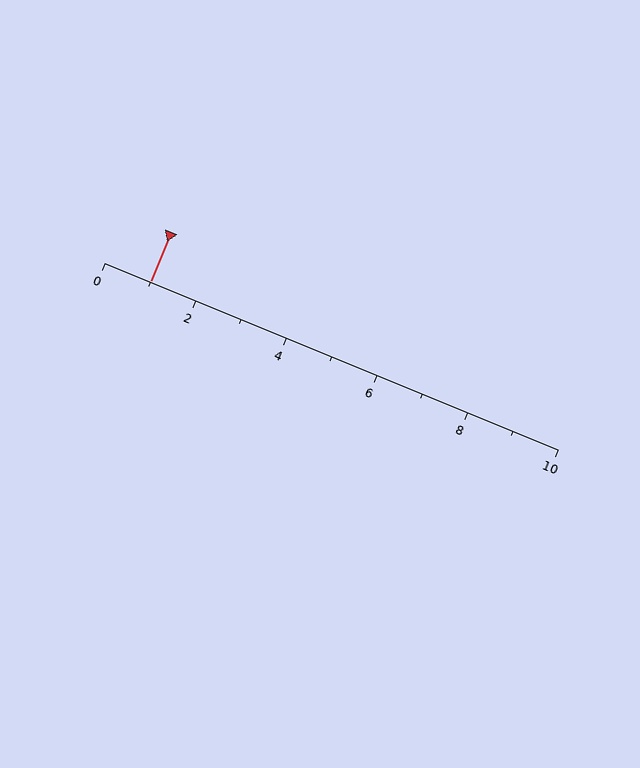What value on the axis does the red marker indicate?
The marker indicates approximately 1.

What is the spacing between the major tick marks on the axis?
The major ticks are spaced 2 apart.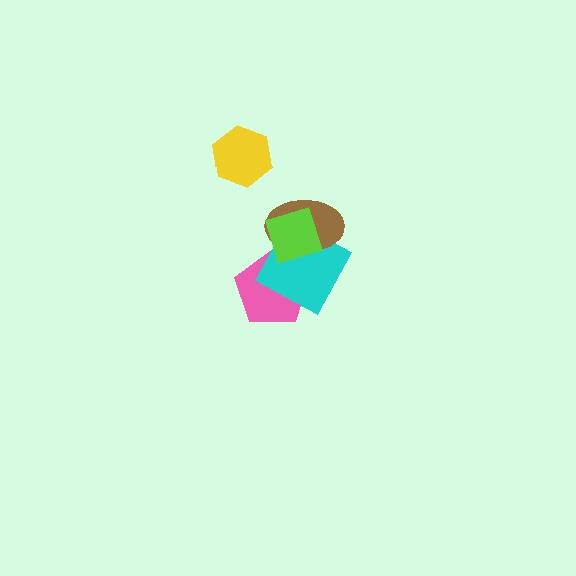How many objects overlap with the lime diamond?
3 objects overlap with the lime diamond.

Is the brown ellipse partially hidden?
Yes, it is partially covered by another shape.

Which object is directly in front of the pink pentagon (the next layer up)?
The cyan square is directly in front of the pink pentagon.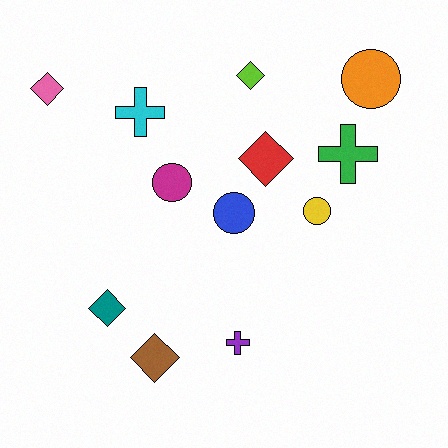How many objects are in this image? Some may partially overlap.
There are 12 objects.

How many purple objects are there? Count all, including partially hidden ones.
There is 1 purple object.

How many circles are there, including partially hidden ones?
There are 4 circles.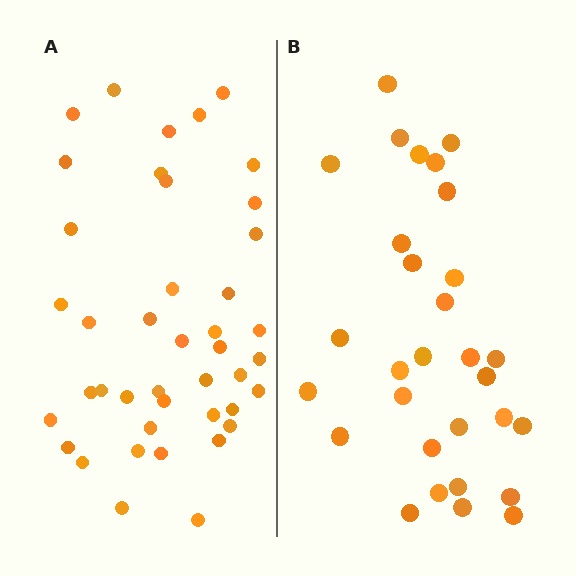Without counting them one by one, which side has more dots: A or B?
Region A (the left region) has more dots.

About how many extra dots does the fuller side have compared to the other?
Region A has roughly 12 or so more dots than region B.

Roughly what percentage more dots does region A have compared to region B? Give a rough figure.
About 40% more.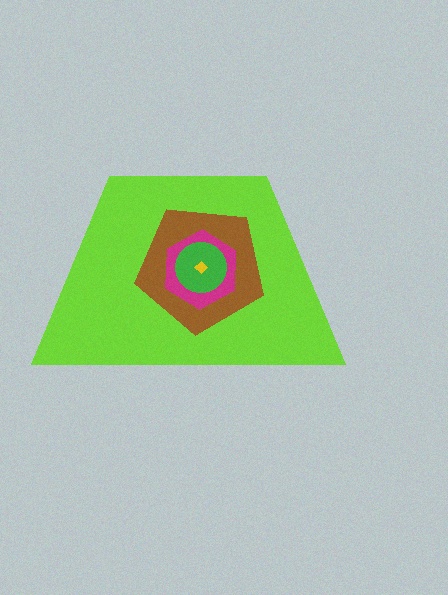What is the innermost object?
The yellow diamond.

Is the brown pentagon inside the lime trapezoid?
Yes.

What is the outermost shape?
The lime trapezoid.